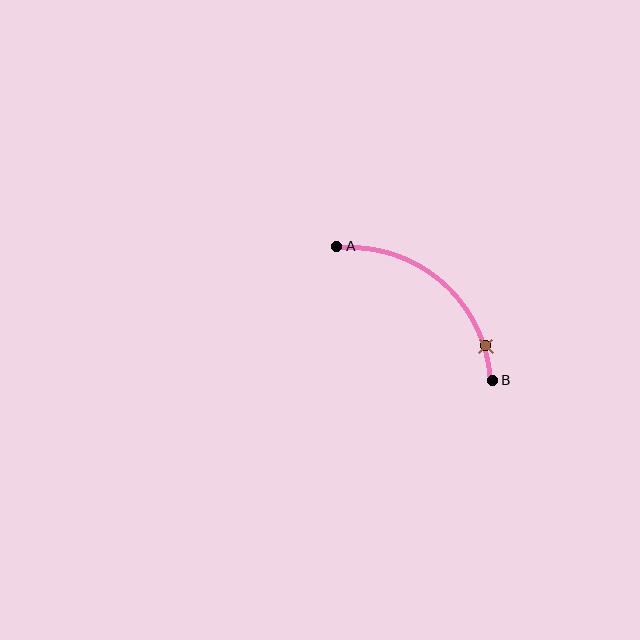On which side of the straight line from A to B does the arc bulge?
The arc bulges above and to the right of the straight line connecting A and B.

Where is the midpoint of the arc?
The arc midpoint is the point on the curve farthest from the straight line joining A and B. It sits above and to the right of that line.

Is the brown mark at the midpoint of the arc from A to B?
No. The brown mark lies on the arc but is closer to endpoint B. The arc midpoint would be at the point on the curve equidistant along the arc from both A and B.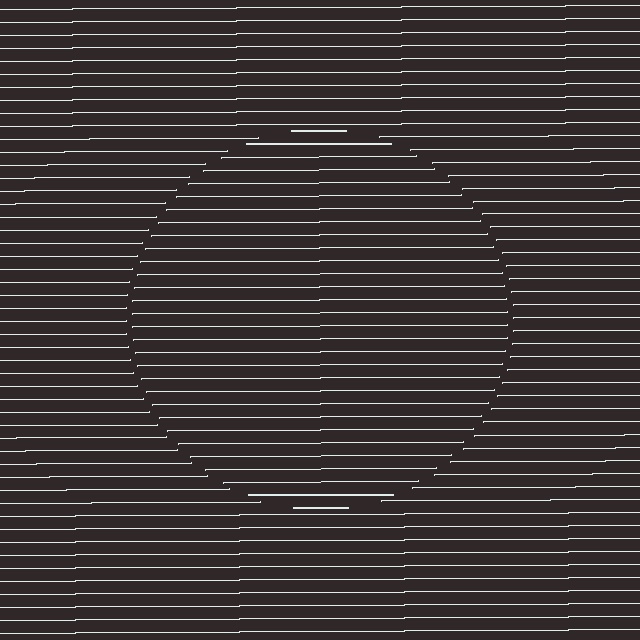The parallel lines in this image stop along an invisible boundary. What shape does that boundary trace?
An illusory circle. The interior of the shape contains the same grating, shifted by half a period — the contour is defined by the phase discontinuity where line-ends from the inner and outer gratings abut.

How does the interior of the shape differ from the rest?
The interior of the shape contains the same grating, shifted by half a period — the contour is defined by the phase discontinuity where line-ends from the inner and outer gratings abut.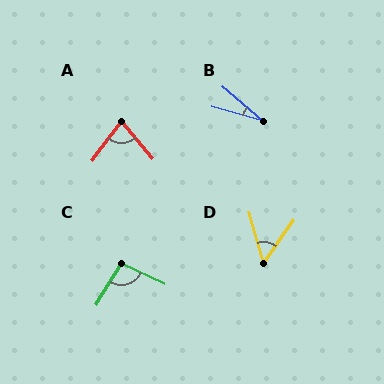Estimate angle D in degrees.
Approximately 51 degrees.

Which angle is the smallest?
B, at approximately 25 degrees.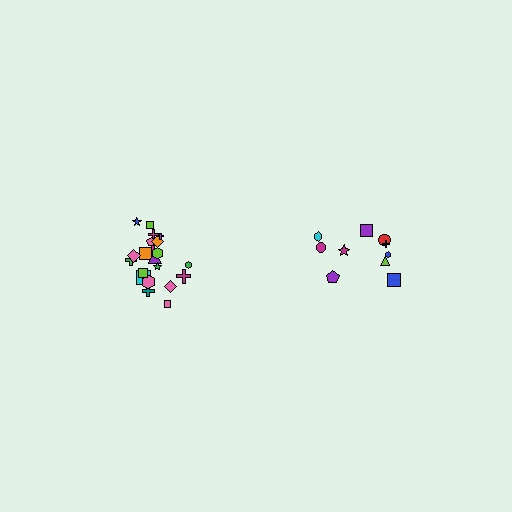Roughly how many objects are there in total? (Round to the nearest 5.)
Roughly 30 objects in total.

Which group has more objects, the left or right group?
The left group.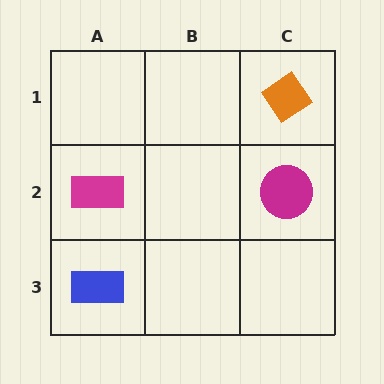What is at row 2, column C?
A magenta circle.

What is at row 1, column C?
An orange diamond.